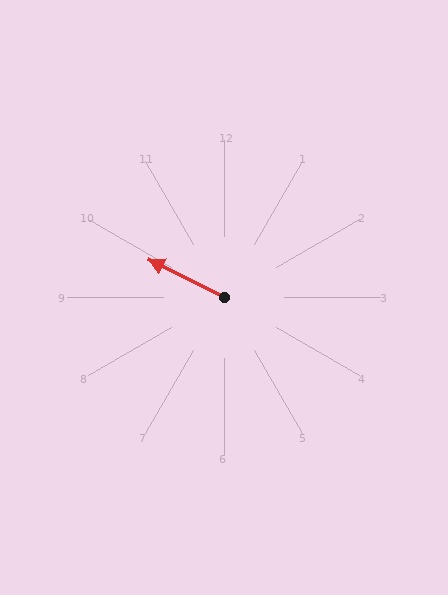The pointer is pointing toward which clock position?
Roughly 10 o'clock.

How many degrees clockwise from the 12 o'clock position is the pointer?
Approximately 297 degrees.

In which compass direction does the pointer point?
Northwest.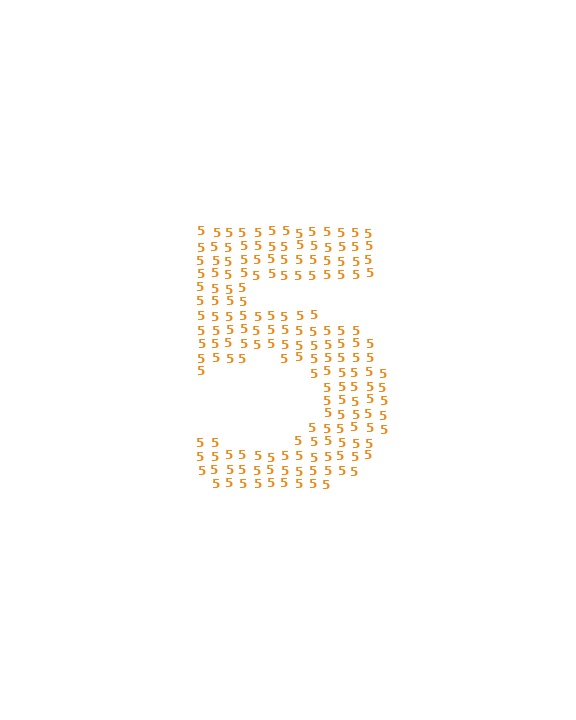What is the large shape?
The large shape is the digit 5.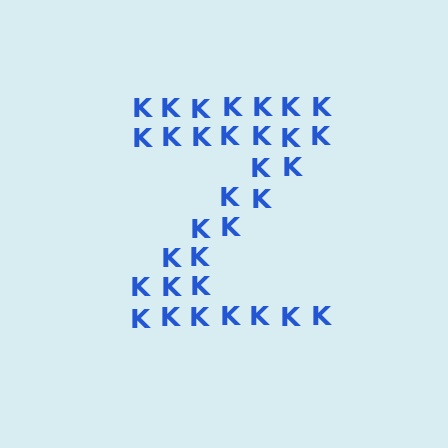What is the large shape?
The large shape is the letter Z.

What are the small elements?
The small elements are letter K's.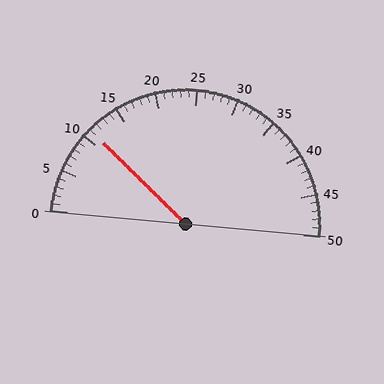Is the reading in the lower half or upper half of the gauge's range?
The reading is in the lower half of the range (0 to 50).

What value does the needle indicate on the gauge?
The needle indicates approximately 11.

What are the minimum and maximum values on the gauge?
The gauge ranges from 0 to 50.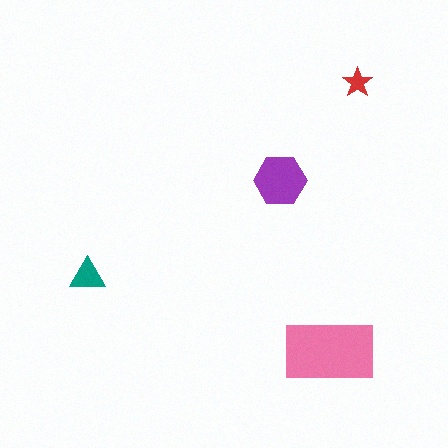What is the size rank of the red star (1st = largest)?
4th.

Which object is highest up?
The red star is topmost.